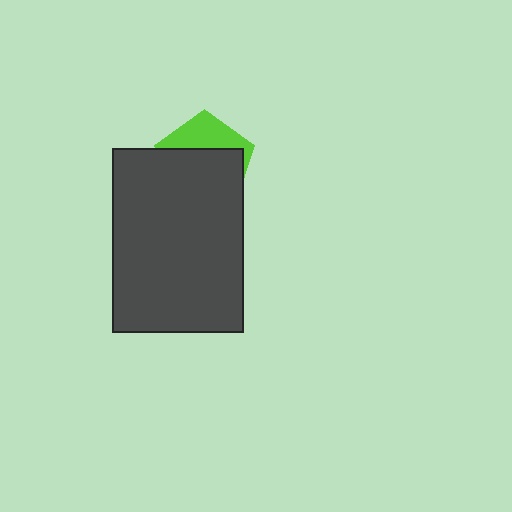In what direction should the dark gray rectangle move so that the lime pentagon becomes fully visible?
The dark gray rectangle should move down. That is the shortest direction to clear the overlap and leave the lime pentagon fully visible.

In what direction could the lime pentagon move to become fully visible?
The lime pentagon could move up. That would shift it out from behind the dark gray rectangle entirely.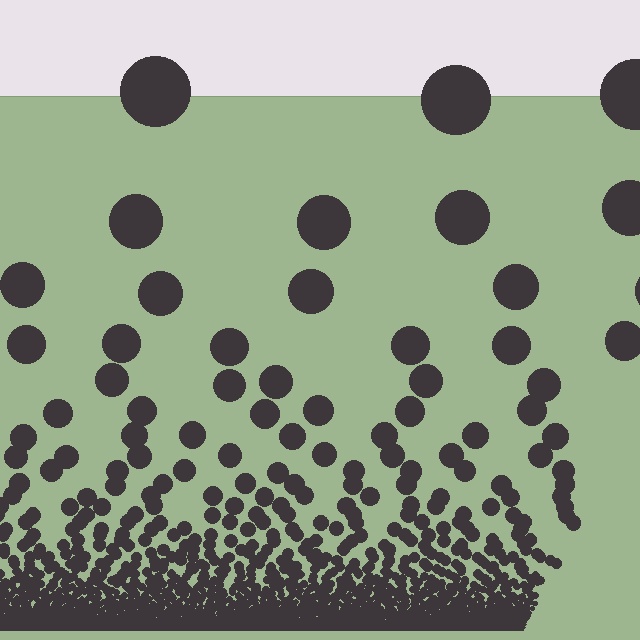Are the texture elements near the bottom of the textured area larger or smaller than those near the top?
Smaller. The gradient is inverted — elements near the bottom are smaller and denser.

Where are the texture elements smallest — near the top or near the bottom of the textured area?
Near the bottom.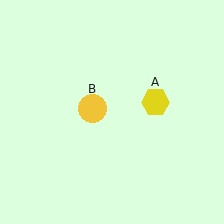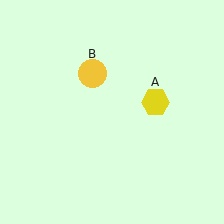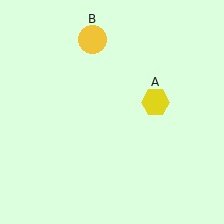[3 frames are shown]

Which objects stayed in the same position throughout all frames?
Yellow hexagon (object A) remained stationary.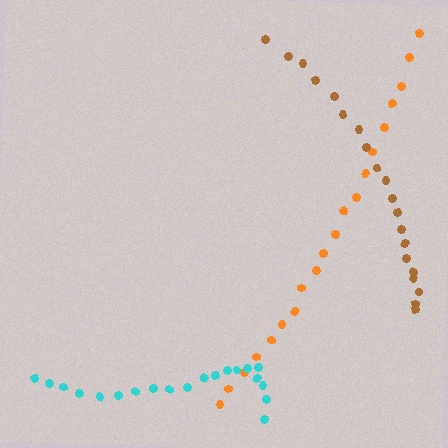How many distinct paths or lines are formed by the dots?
There are 3 distinct paths.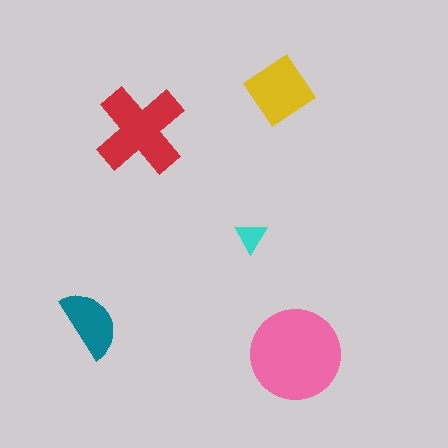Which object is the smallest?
The cyan triangle.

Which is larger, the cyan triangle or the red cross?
The red cross.